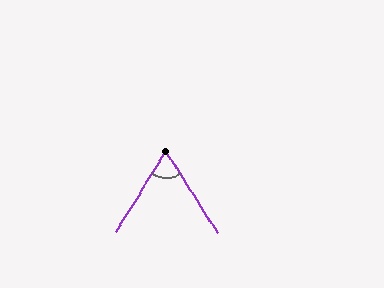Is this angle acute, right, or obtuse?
It is acute.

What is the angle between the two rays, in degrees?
Approximately 64 degrees.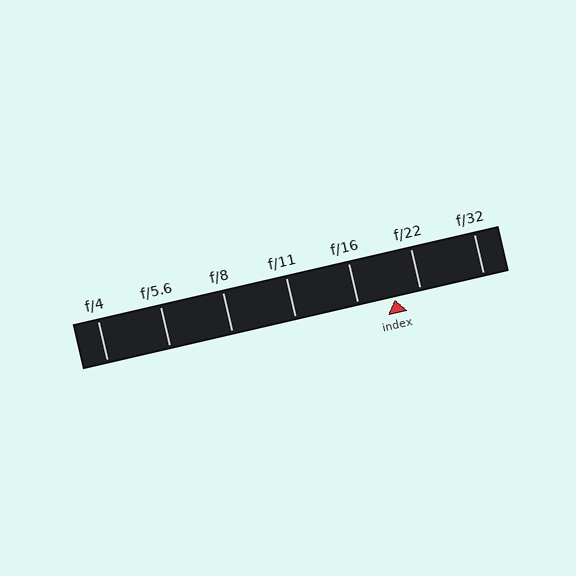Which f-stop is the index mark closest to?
The index mark is closest to f/22.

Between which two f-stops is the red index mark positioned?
The index mark is between f/16 and f/22.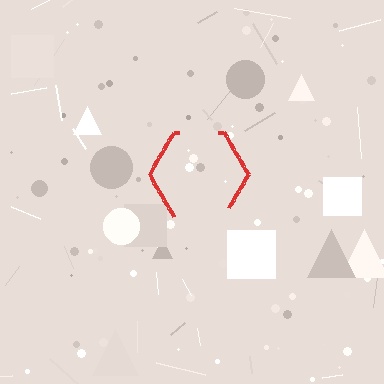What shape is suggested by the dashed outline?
The dashed outline suggests a hexagon.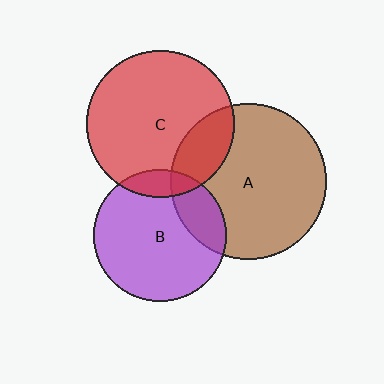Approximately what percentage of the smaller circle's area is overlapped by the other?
Approximately 20%.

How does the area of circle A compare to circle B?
Approximately 1.4 times.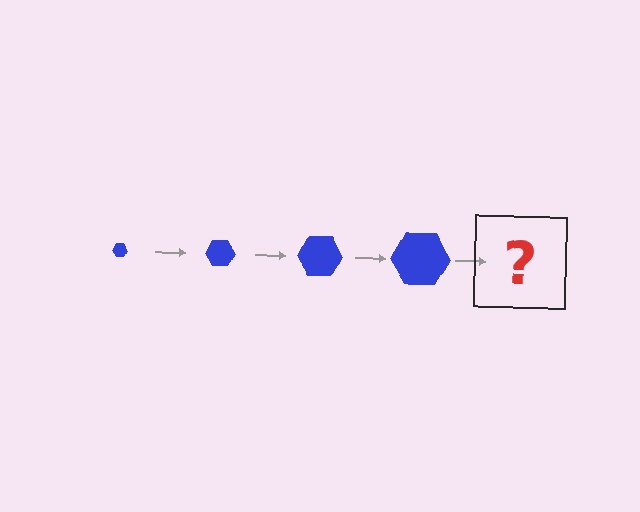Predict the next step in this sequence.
The next step is a blue hexagon, larger than the previous one.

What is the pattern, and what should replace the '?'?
The pattern is that the hexagon gets progressively larger each step. The '?' should be a blue hexagon, larger than the previous one.